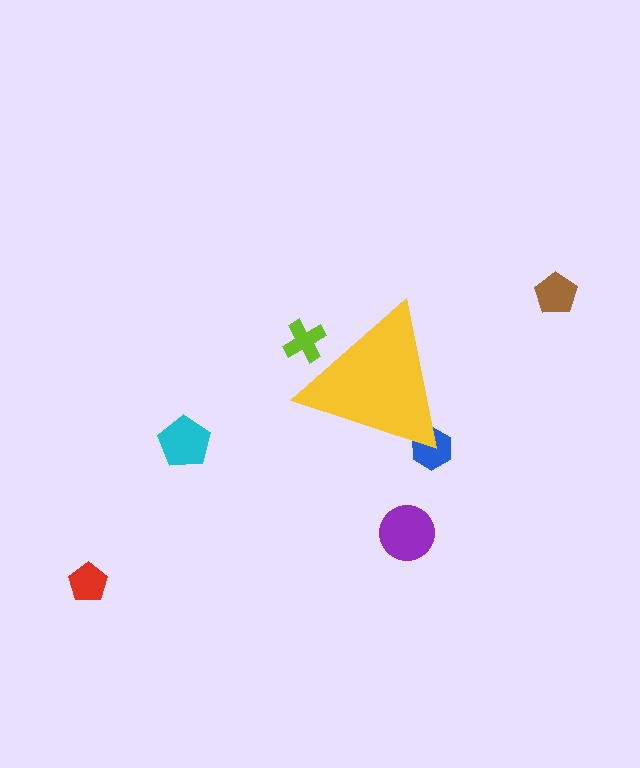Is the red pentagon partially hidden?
No, the red pentagon is fully visible.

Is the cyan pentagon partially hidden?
No, the cyan pentagon is fully visible.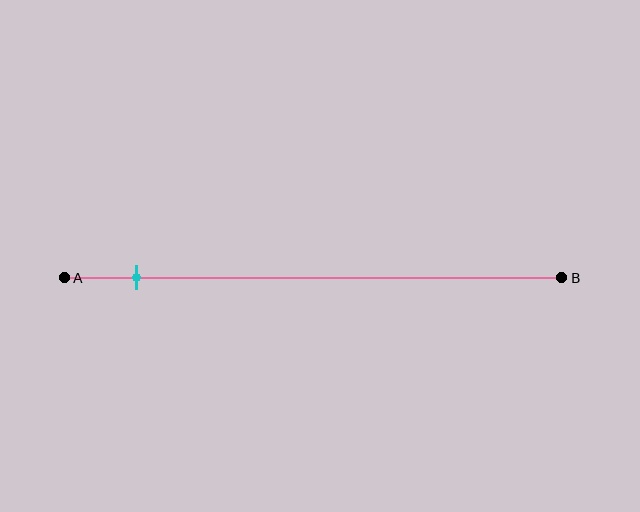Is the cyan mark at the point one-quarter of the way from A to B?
No, the mark is at about 15% from A, not at the 25% one-quarter point.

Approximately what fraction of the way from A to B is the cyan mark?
The cyan mark is approximately 15% of the way from A to B.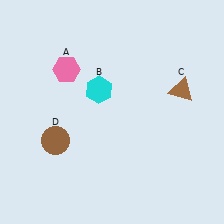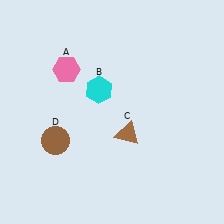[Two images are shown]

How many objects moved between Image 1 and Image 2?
1 object moved between the two images.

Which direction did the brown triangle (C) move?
The brown triangle (C) moved left.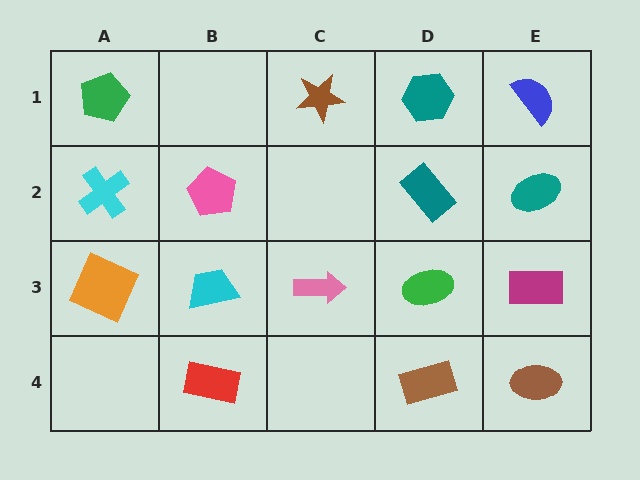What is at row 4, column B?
A red rectangle.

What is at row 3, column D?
A green ellipse.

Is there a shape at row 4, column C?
No, that cell is empty.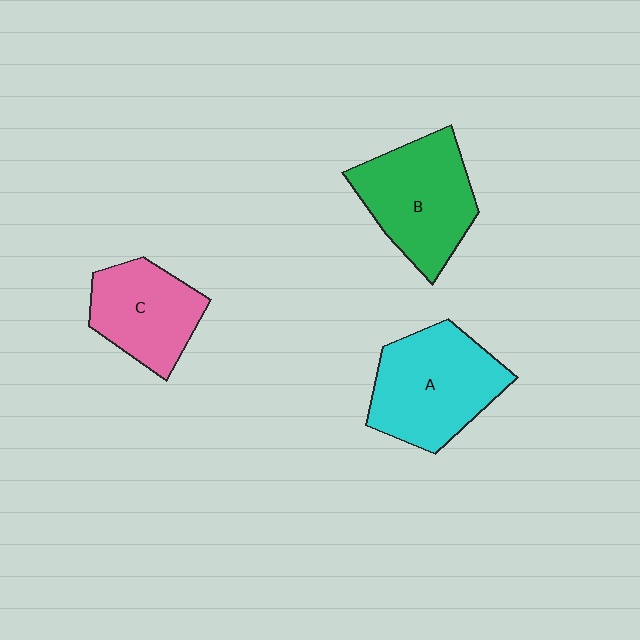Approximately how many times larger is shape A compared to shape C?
Approximately 1.3 times.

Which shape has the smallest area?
Shape C (pink).